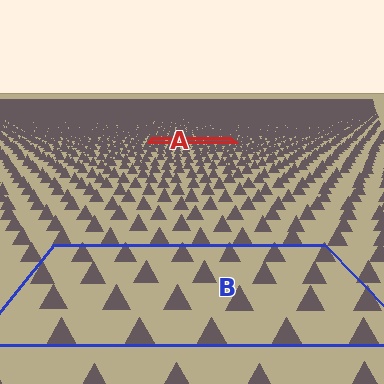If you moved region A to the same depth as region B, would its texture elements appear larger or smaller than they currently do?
They would appear larger. At a closer depth, the same texture elements are projected at a bigger on-screen size.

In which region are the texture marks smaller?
The texture marks are smaller in region A, because it is farther away.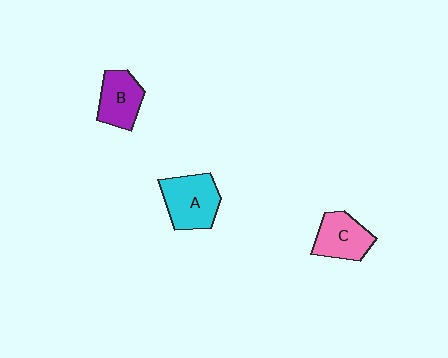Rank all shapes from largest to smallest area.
From largest to smallest: A (cyan), C (pink), B (purple).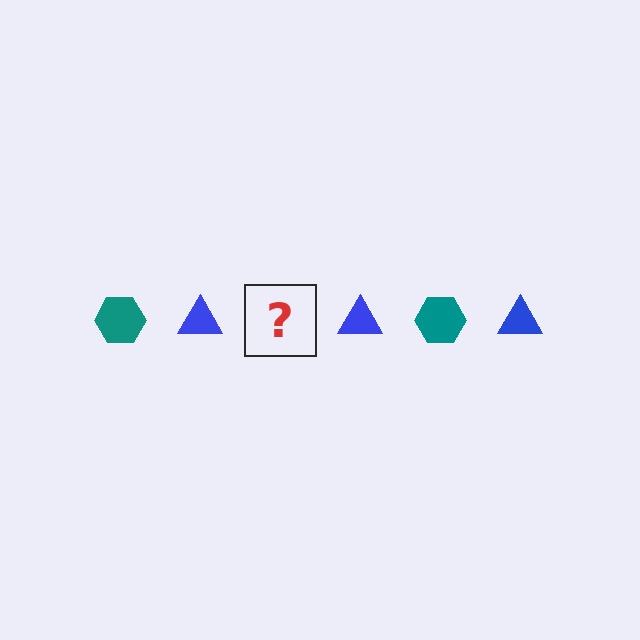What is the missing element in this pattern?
The missing element is a teal hexagon.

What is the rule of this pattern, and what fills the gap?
The rule is that the pattern alternates between teal hexagon and blue triangle. The gap should be filled with a teal hexagon.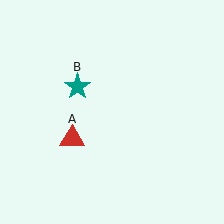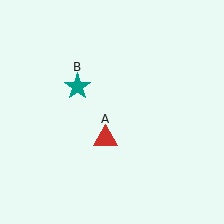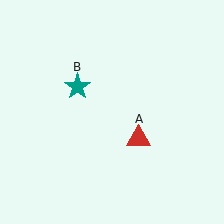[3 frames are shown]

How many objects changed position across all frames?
1 object changed position: red triangle (object A).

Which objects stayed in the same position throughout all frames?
Teal star (object B) remained stationary.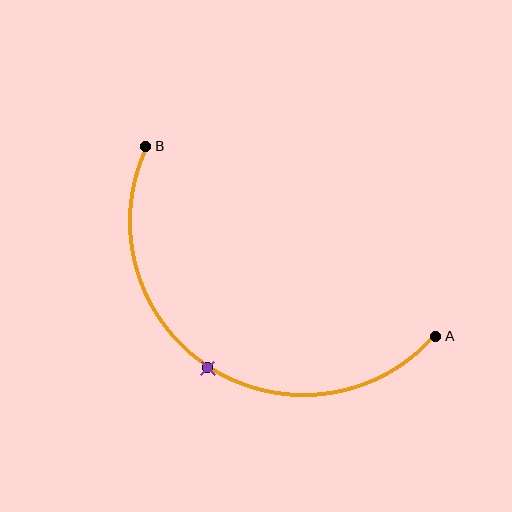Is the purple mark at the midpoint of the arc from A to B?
Yes. The purple mark lies on the arc at equal arc-length from both A and B — it is the arc midpoint.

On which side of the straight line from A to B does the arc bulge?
The arc bulges below the straight line connecting A and B.